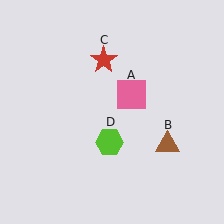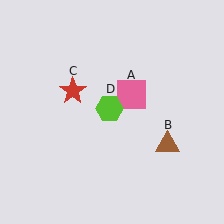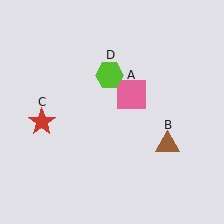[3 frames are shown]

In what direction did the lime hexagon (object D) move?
The lime hexagon (object D) moved up.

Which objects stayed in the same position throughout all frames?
Pink square (object A) and brown triangle (object B) remained stationary.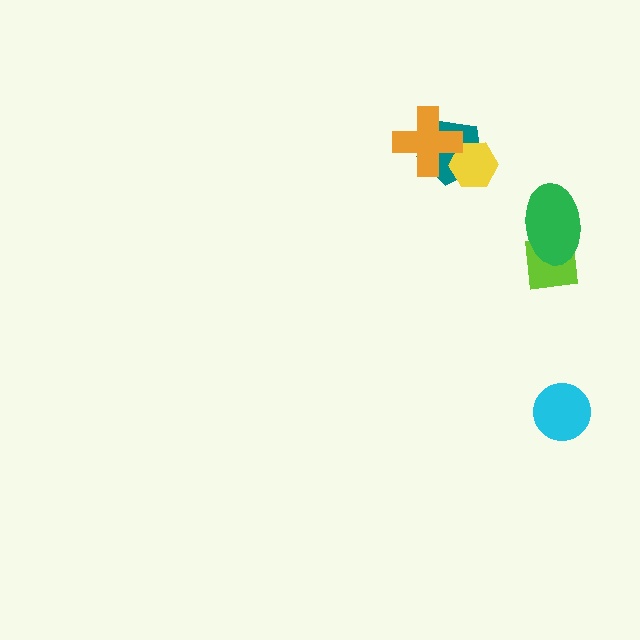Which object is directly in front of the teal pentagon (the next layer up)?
The yellow hexagon is directly in front of the teal pentagon.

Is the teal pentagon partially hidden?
Yes, it is partially covered by another shape.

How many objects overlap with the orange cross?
2 objects overlap with the orange cross.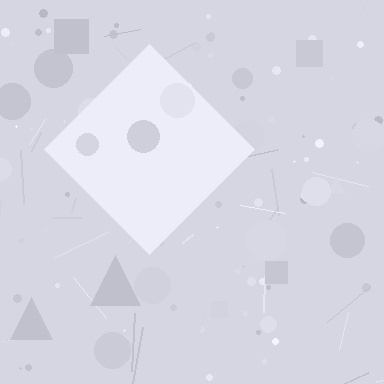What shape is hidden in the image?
A diamond is hidden in the image.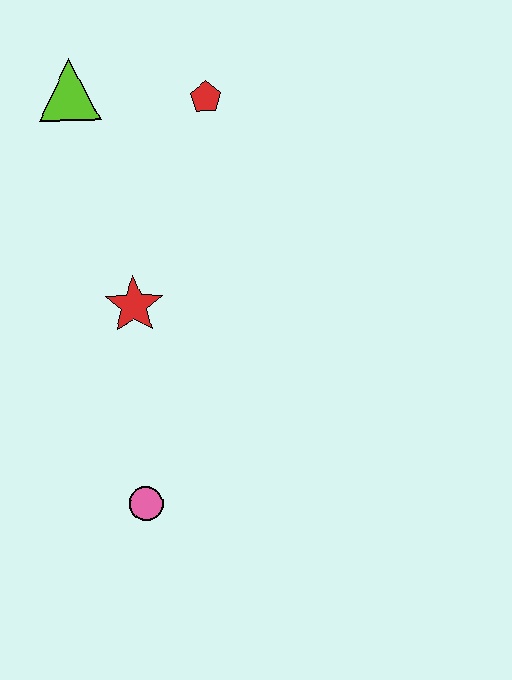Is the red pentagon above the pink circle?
Yes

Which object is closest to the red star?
The pink circle is closest to the red star.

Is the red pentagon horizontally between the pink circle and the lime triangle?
No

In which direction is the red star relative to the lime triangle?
The red star is below the lime triangle.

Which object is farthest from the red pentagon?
The pink circle is farthest from the red pentagon.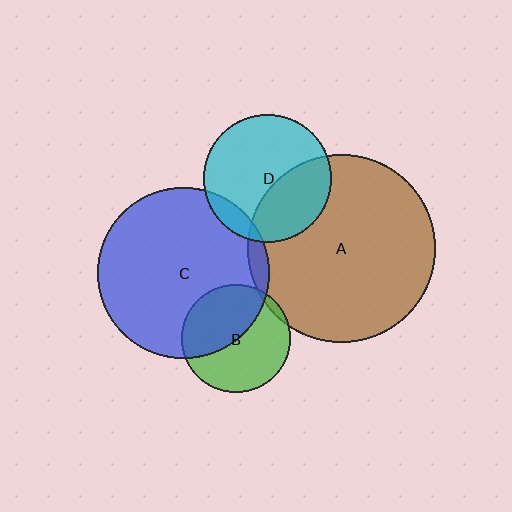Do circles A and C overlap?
Yes.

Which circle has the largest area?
Circle A (brown).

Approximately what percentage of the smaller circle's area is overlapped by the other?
Approximately 5%.